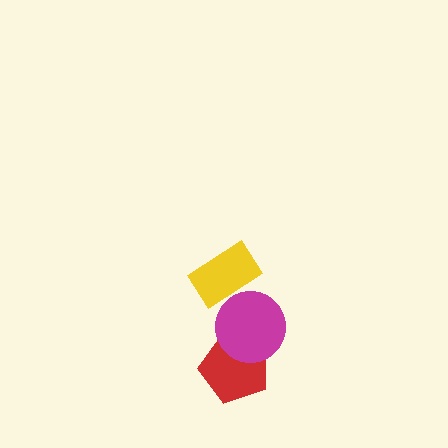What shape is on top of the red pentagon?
The magenta circle is on top of the red pentagon.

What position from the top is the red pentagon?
The red pentagon is 3rd from the top.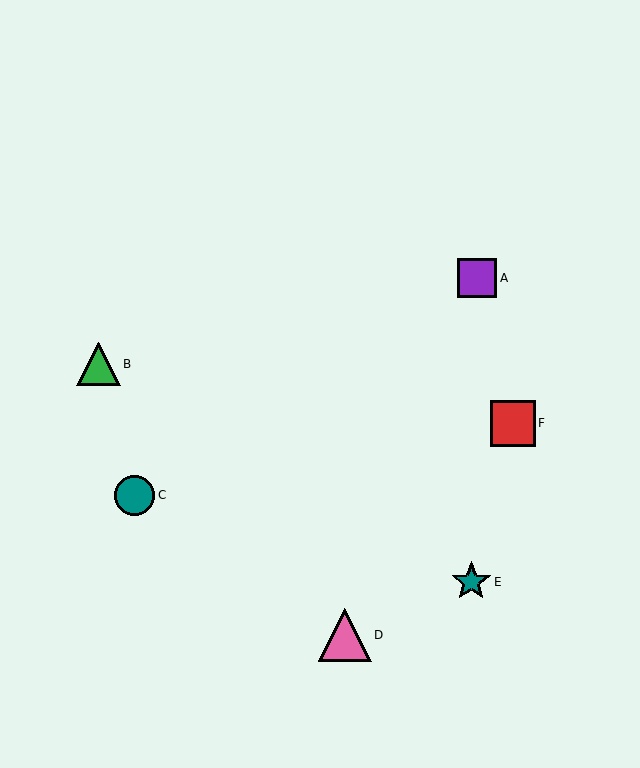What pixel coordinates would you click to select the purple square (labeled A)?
Click at (477, 278) to select the purple square A.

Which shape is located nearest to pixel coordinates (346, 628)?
The pink triangle (labeled D) at (345, 635) is nearest to that location.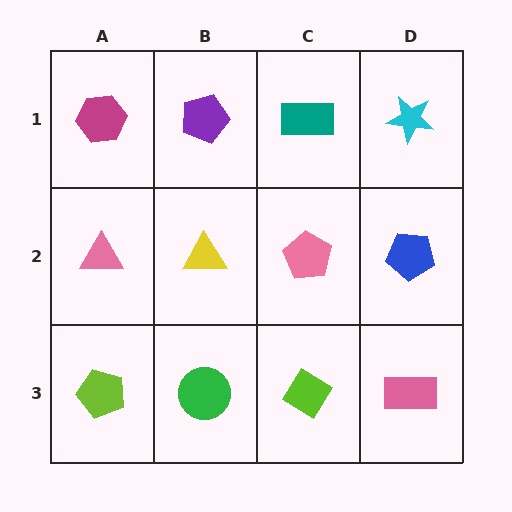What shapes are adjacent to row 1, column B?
A yellow triangle (row 2, column B), a magenta hexagon (row 1, column A), a teal rectangle (row 1, column C).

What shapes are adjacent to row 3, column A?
A pink triangle (row 2, column A), a green circle (row 3, column B).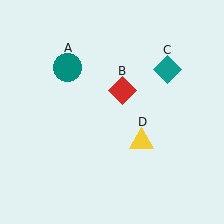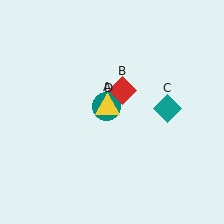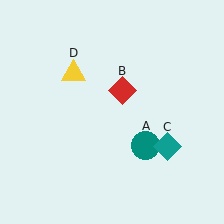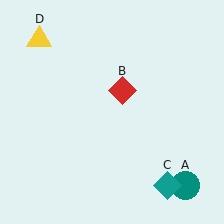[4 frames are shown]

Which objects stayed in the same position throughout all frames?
Red diamond (object B) remained stationary.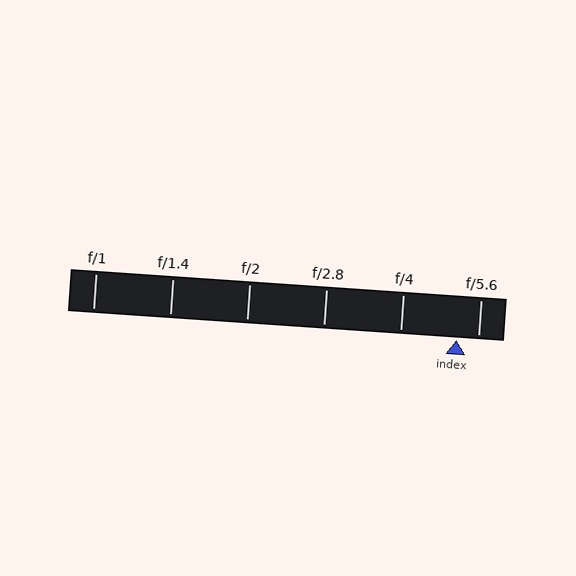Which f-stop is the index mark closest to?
The index mark is closest to f/5.6.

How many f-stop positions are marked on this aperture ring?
There are 6 f-stop positions marked.